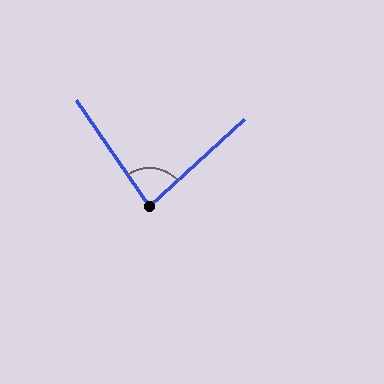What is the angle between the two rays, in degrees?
Approximately 82 degrees.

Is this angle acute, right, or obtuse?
It is acute.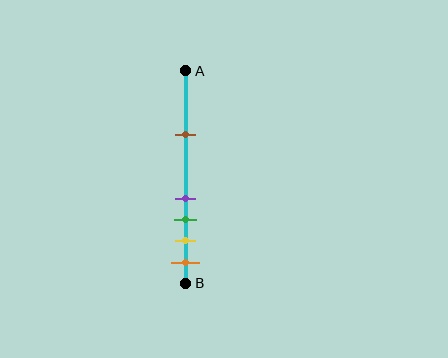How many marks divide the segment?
There are 5 marks dividing the segment.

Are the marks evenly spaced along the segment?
No, the marks are not evenly spaced.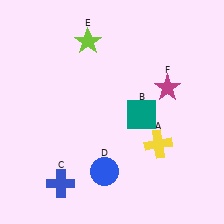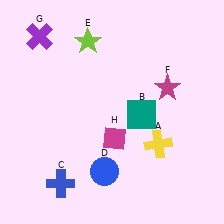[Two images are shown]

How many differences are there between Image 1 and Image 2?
There are 2 differences between the two images.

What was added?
A purple cross (G), a magenta diamond (H) were added in Image 2.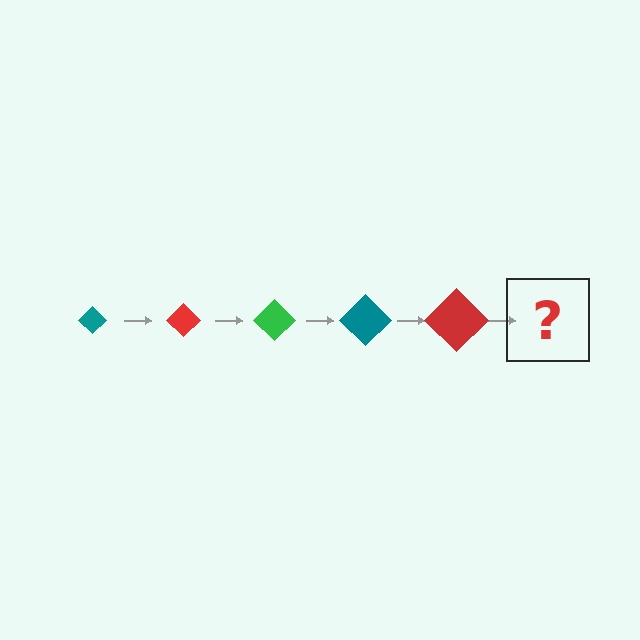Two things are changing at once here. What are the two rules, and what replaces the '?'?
The two rules are that the diamond grows larger each step and the color cycles through teal, red, and green. The '?' should be a green diamond, larger than the previous one.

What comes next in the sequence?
The next element should be a green diamond, larger than the previous one.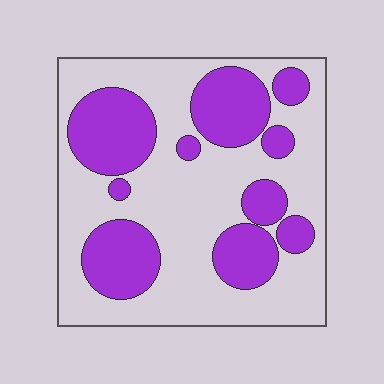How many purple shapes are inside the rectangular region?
10.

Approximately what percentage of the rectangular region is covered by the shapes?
Approximately 35%.